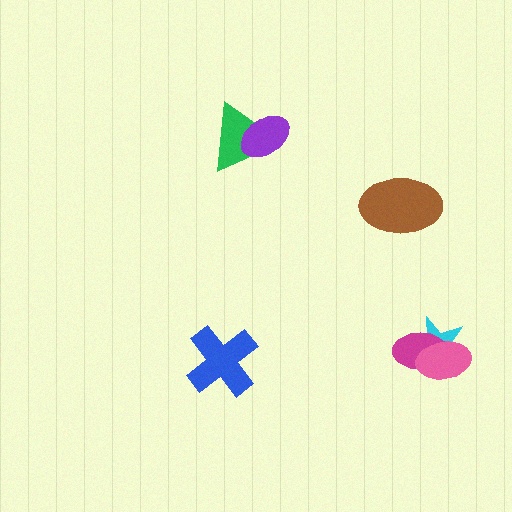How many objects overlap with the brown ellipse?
0 objects overlap with the brown ellipse.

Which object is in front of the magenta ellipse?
The pink ellipse is in front of the magenta ellipse.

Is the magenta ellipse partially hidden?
Yes, it is partially covered by another shape.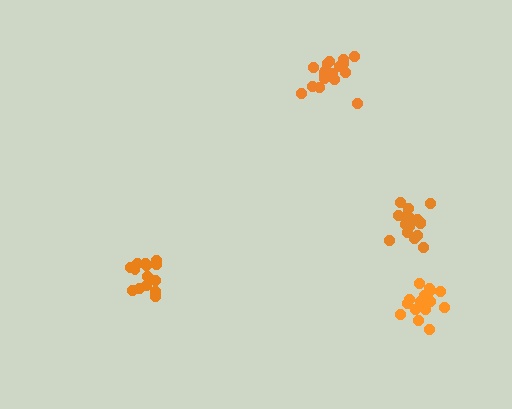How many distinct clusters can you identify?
There are 4 distinct clusters.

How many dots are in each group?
Group 1: 15 dots, Group 2: 20 dots, Group 3: 15 dots, Group 4: 17 dots (67 total).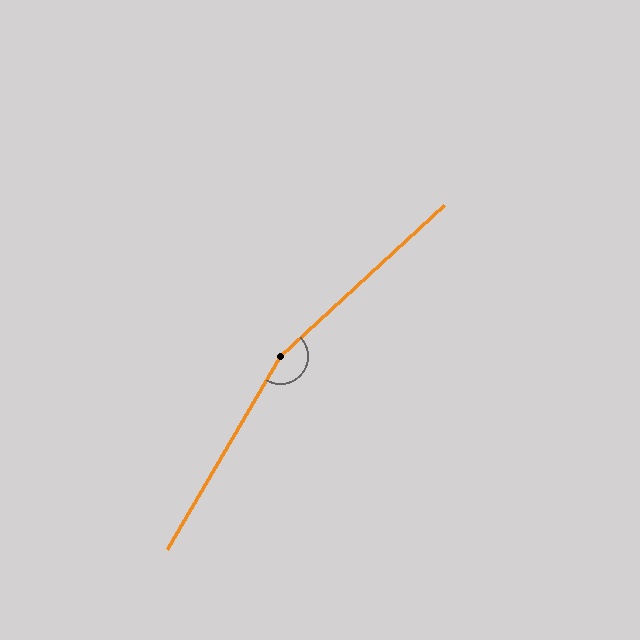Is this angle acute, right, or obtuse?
It is obtuse.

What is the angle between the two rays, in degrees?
Approximately 163 degrees.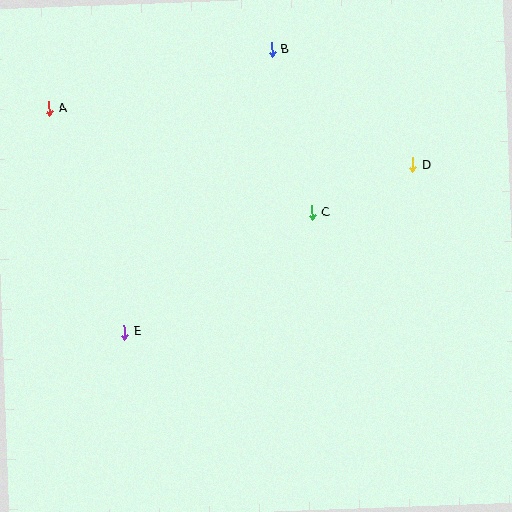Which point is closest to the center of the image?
Point C at (312, 213) is closest to the center.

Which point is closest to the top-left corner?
Point A is closest to the top-left corner.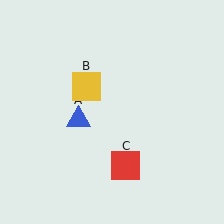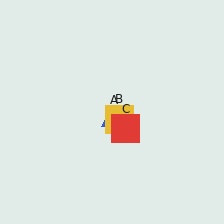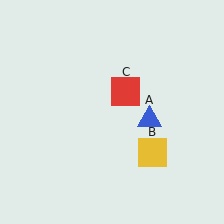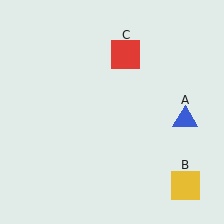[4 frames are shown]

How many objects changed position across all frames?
3 objects changed position: blue triangle (object A), yellow square (object B), red square (object C).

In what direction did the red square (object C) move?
The red square (object C) moved up.